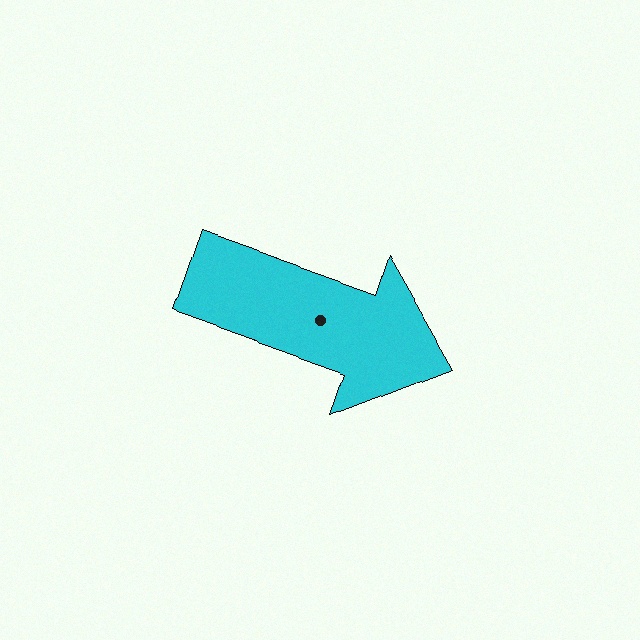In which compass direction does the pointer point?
East.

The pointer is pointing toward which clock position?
Roughly 4 o'clock.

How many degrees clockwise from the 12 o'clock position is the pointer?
Approximately 110 degrees.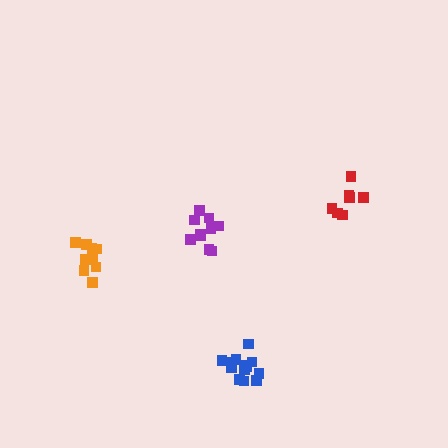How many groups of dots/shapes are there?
There are 4 groups.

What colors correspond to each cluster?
The clusters are colored: orange, purple, red, blue.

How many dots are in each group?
Group 1: 9 dots, Group 2: 10 dots, Group 3: 7 dots, Group 4: 13 dots (39 total).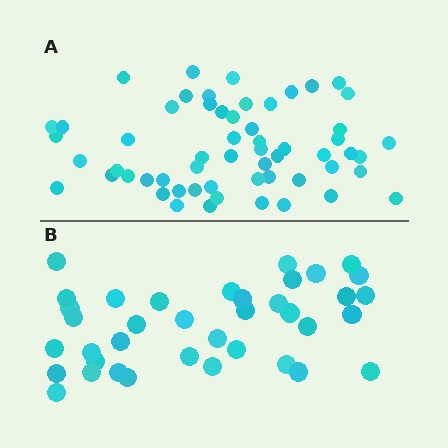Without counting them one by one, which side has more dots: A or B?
Region A (the top region) has more dots.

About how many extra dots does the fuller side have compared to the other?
Region A has approximately 20 more dots than region B.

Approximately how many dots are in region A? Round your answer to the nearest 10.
About 60 dots. (The exact count is 58, which rounds to 60.)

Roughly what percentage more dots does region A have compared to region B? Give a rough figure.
About 55% more.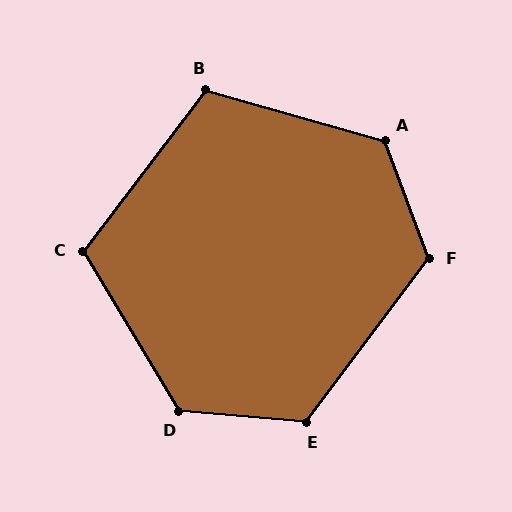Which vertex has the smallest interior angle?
B, at approximately 112 degrees.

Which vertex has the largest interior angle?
A, at approximately 126 degrees.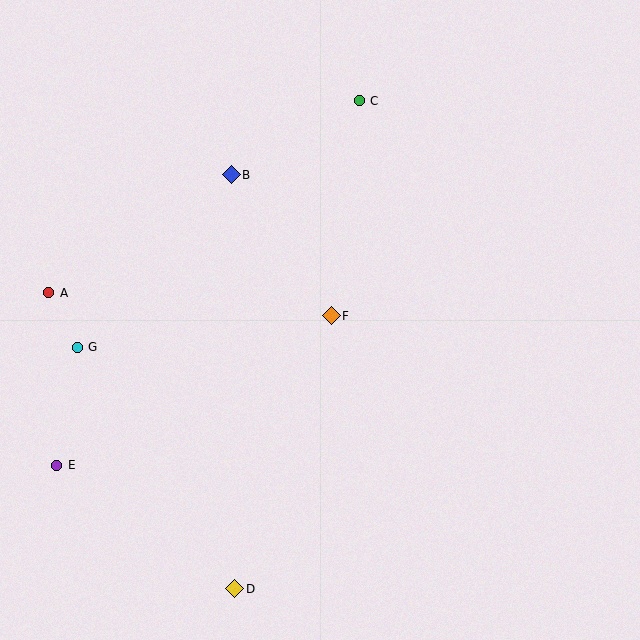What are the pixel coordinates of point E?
Point E is at (57, 466).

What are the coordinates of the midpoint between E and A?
The midpoint between E and A is at (53, 379).